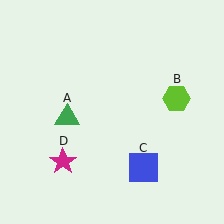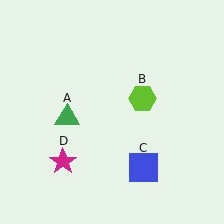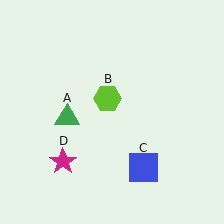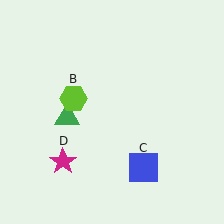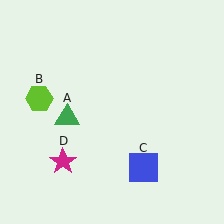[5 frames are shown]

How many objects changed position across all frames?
1 object changed position: lime hexagon (object B).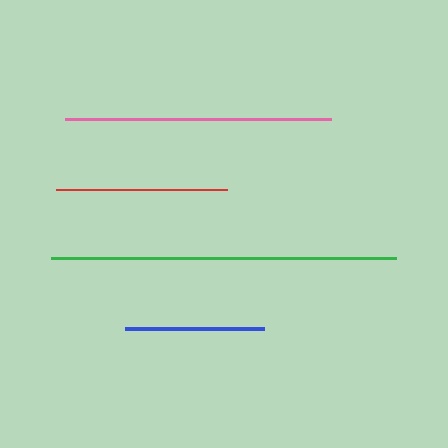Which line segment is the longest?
The green line is the longest at approximately 345 pixels.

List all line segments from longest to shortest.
From longest to shortest: green, pink, red, blue.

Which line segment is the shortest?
The blue line is the shortest at approximately 139 pixels.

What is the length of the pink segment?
The pink segment is approximately 266 pixels long.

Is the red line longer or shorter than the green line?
The green line is longer than the red line.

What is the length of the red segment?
The red segment is approximately 171 pixels long.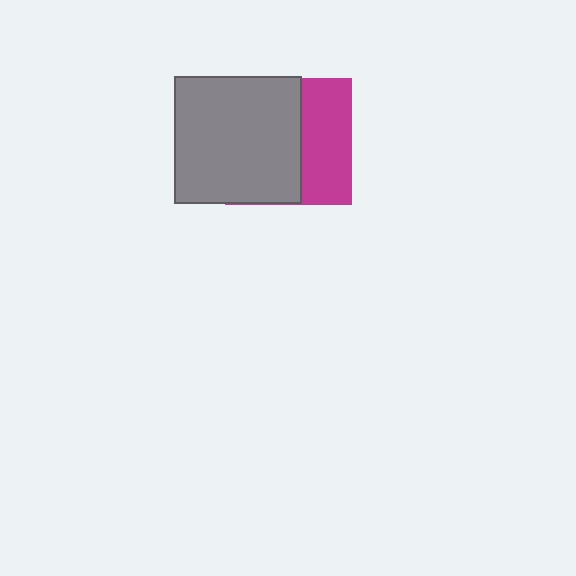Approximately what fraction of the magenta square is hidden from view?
Roughly 59% of the magenta square is hidden behind the gray square.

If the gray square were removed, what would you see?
You would see the complete magenta square.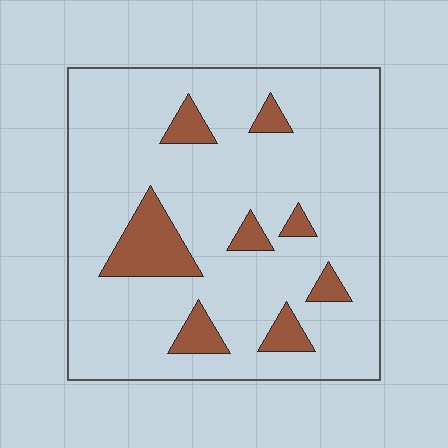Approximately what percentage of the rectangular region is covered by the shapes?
Approximately 15%.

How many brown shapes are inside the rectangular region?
8.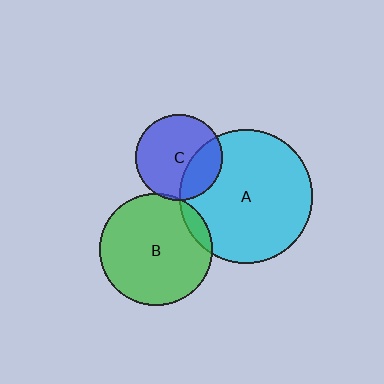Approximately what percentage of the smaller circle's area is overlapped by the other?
Approximately 10%.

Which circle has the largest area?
Circle A (cyan).